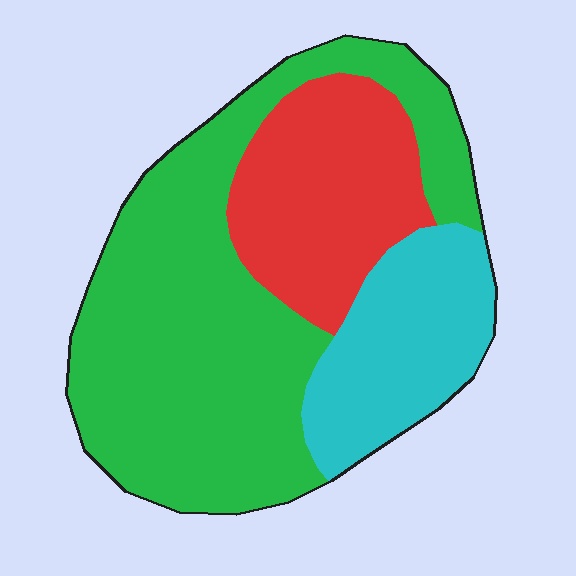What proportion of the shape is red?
Red covers 24% of the shape.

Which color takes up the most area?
Green, at roughly 55%.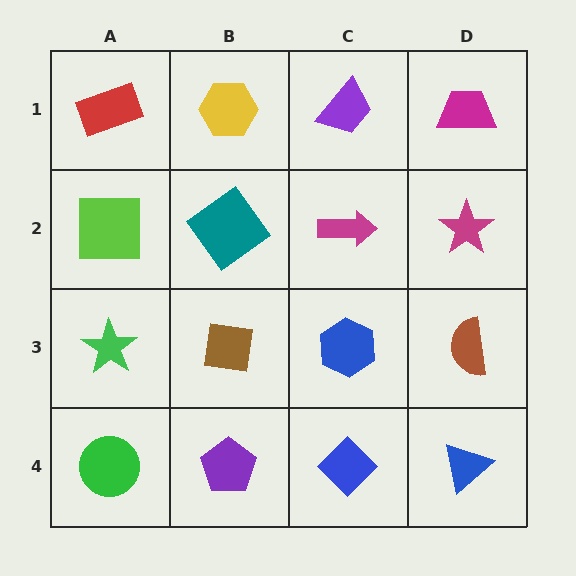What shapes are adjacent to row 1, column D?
A magenta star (row 2, column D), a purple trapezoid (row 1, column C).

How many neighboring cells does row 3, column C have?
4.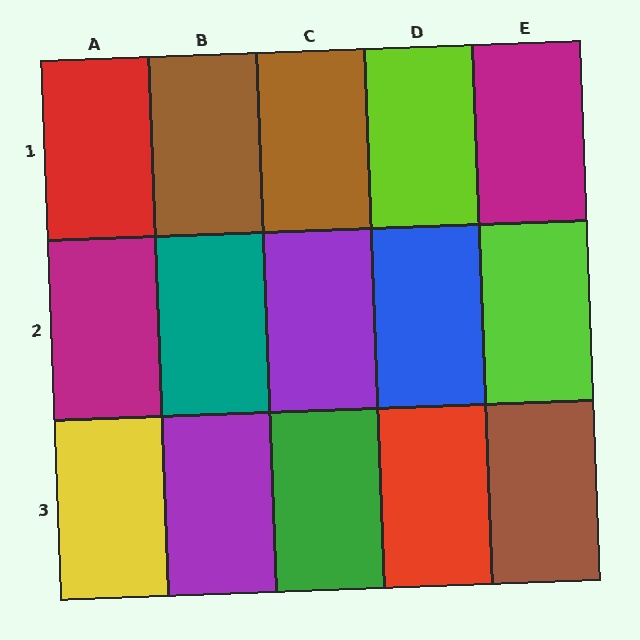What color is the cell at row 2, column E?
Lime.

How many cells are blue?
1 cell is blue.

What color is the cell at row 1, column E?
Magenta.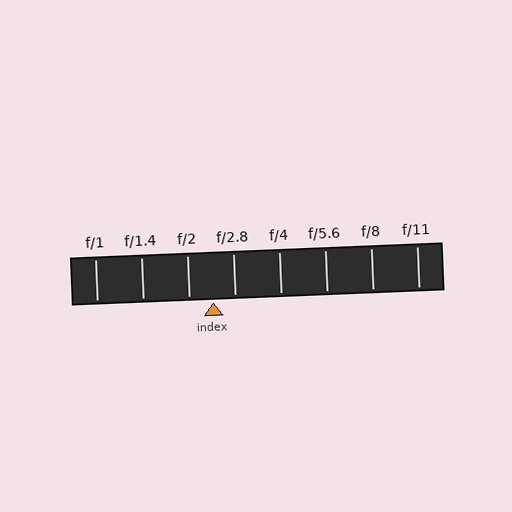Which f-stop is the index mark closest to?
The index mark is closest to f/2.8.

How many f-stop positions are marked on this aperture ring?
There are 8 f-stop positions marked.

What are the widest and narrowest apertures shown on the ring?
The widest aperture shown is f/1 and the narrowest is f/11.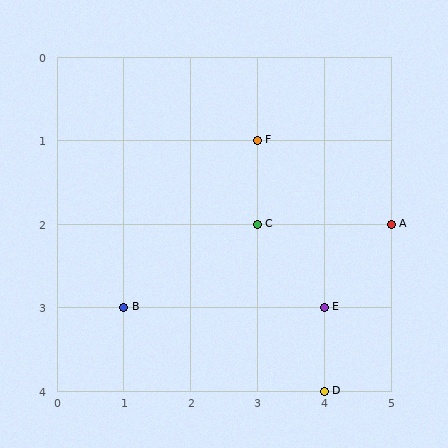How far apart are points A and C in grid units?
Points A and C are 2 columns apart.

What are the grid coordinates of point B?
Point B is at grid coordinates (1, 3).